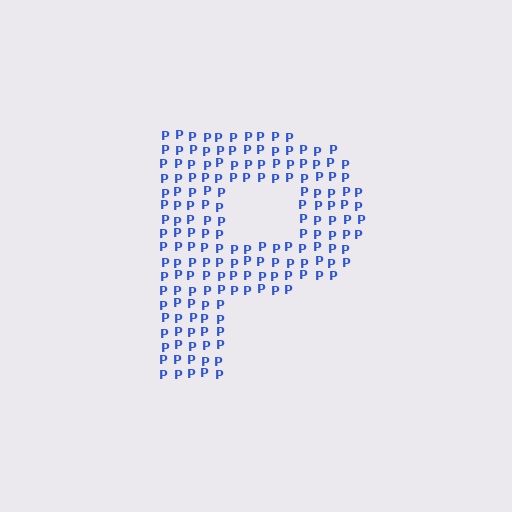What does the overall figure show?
The overall figure shows the letter P.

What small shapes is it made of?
It is made of small letter P's.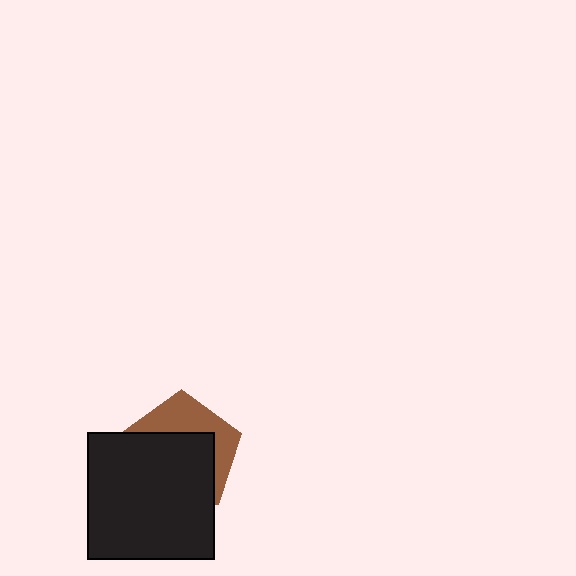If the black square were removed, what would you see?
You would see the complete brown pentagon.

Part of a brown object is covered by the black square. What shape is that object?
It is a pentagon.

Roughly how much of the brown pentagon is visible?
A small part of it is visible (roughly 37%).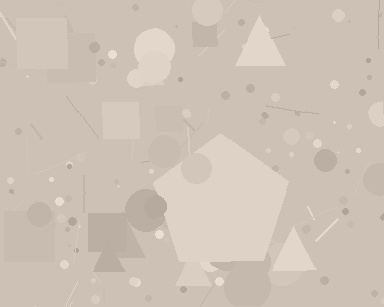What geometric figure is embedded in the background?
A pentagon is embedded in the background.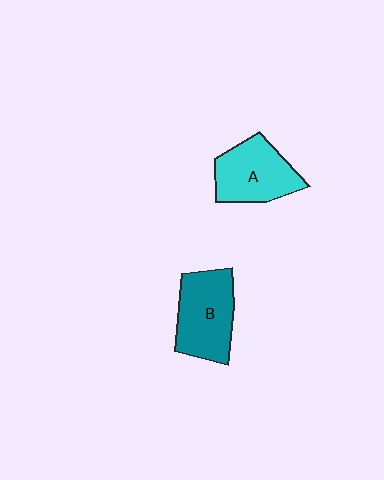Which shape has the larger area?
Shape B (teal).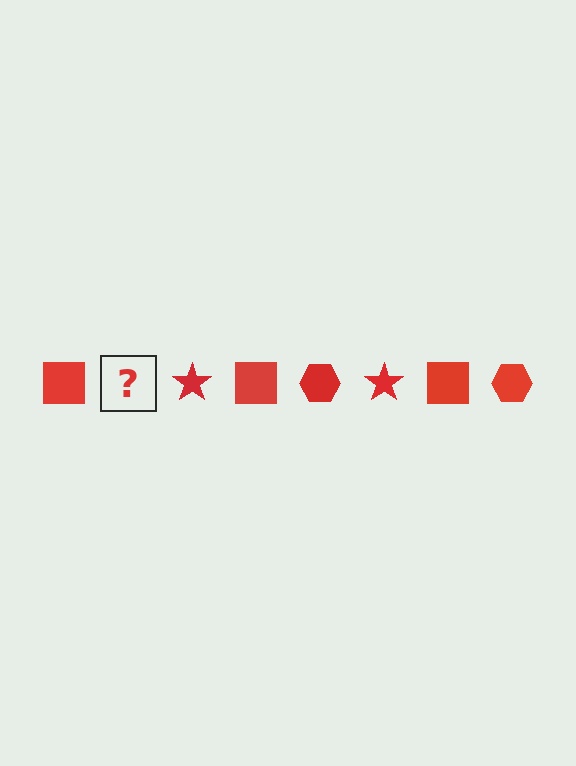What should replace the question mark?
The question mark should be replaced with a red hexagon.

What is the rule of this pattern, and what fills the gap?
The rule is that the pattern cycles through square, hexagon, star shapes in red. The gap should be filled with a red hexagon.